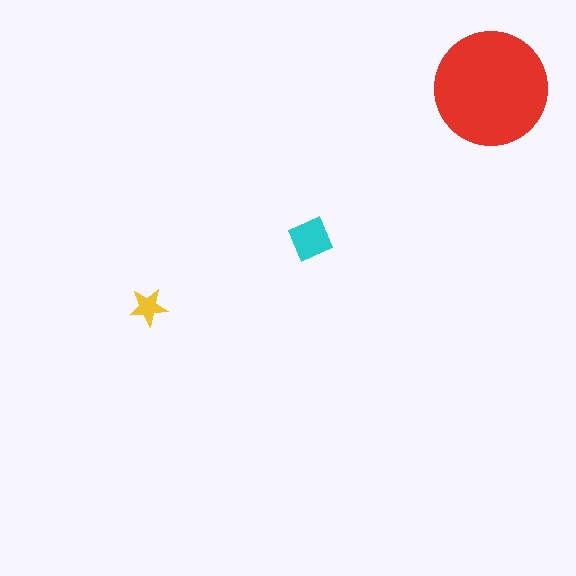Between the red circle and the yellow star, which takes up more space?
The red circle.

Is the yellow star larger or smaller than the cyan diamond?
Smaller.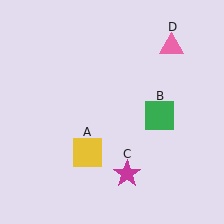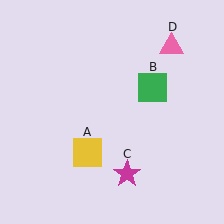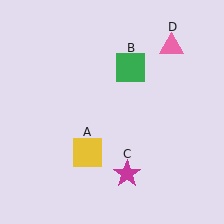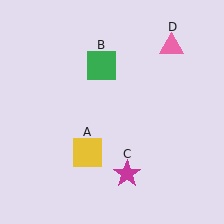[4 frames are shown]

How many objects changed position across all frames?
1 object changed position: green square (object B).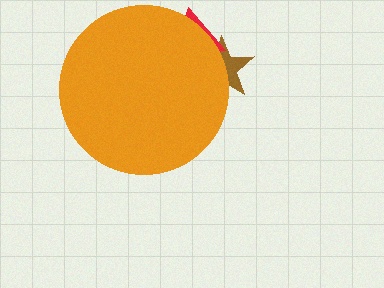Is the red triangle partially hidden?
Yes, the red triangle is partially hidden behind the orange circle.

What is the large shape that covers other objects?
An orange circle.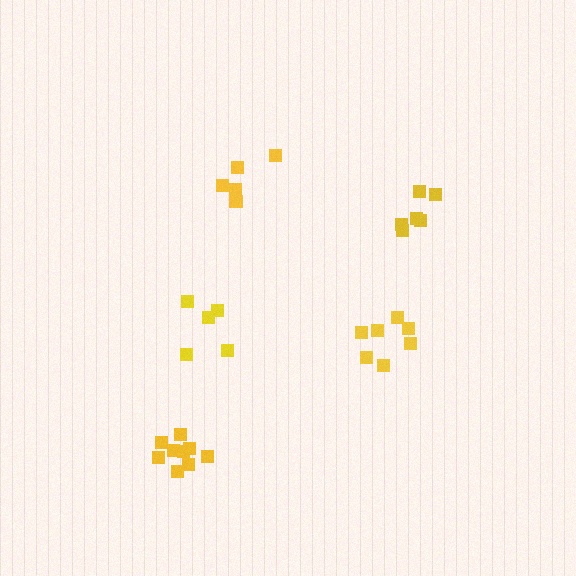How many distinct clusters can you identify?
There are 5 distinct clusters.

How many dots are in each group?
Group 1: 7 dots, Group 2: 5 dots, Group 3: 9 dots, Group 4: 6 dots, Group 5: 5 dots (32 total).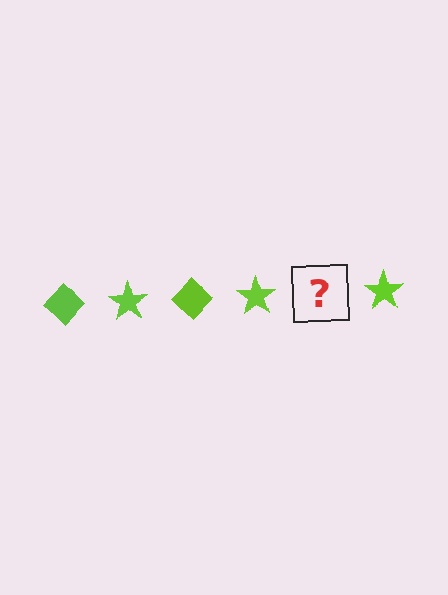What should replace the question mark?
The question mark should be replaced with a lime diamond.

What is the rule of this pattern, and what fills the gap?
The rule is that the pattern cycles through diamond, star shapes in lime. The gap should be filled with a lime diamond.